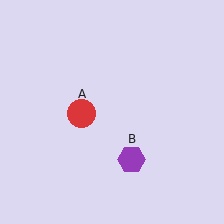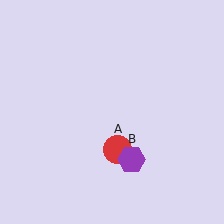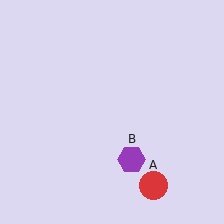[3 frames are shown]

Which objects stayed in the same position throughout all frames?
Purple hexagon (object B) remained stationary.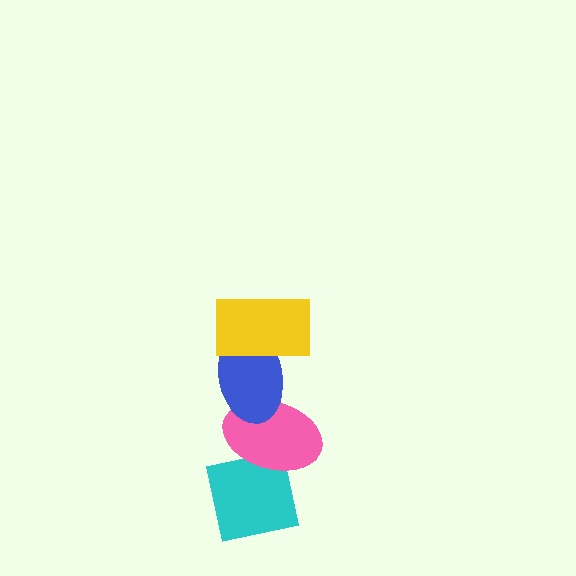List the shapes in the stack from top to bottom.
From top to bottom: the yellow rectangle, the blue ellipse, the pink ellipse, the cyan square.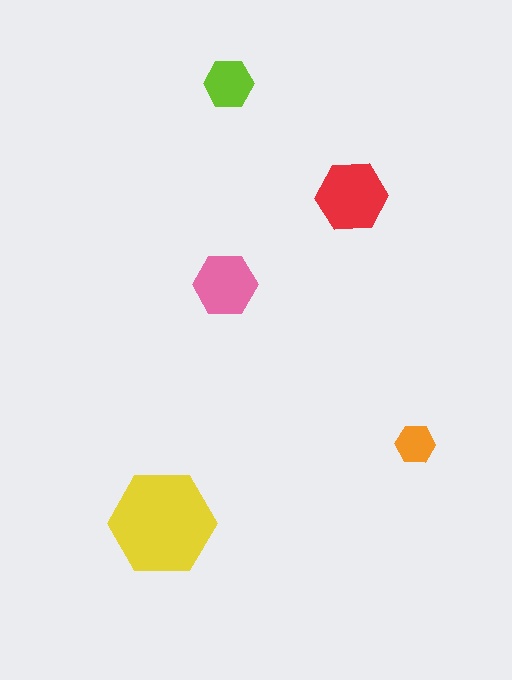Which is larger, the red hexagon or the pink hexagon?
The red one.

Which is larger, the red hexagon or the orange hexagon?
The red one.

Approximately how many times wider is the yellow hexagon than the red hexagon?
About 1.5 times wider.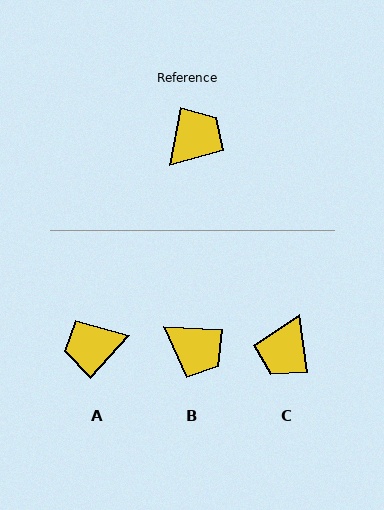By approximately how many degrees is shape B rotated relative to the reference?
Approximately 82 degrees clockwise.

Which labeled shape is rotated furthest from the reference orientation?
C, about 162 degrees away.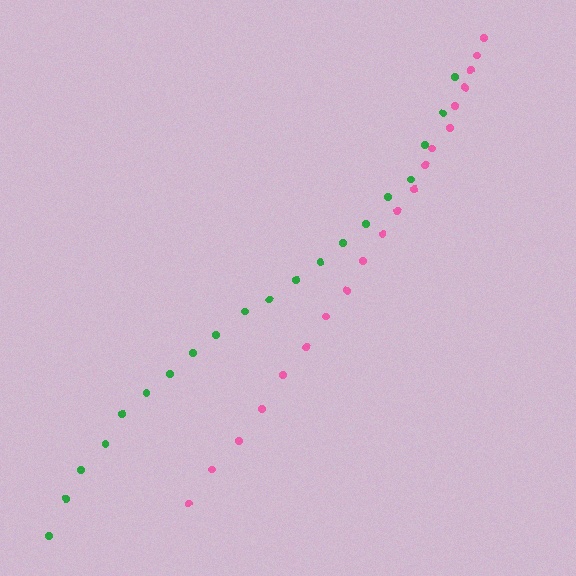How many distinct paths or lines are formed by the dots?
There are 2 distinct paths.